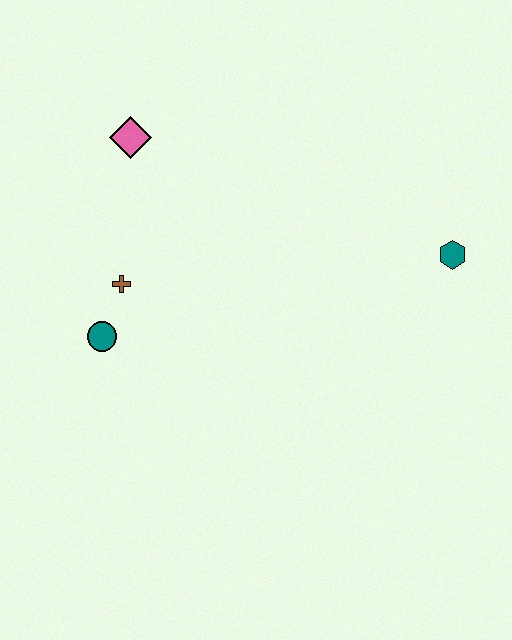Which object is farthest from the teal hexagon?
The teal circle is farthest from the teal hexagon.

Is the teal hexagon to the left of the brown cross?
No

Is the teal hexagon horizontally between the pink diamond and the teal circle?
No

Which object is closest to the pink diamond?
The brown cross is closest to the pink diamond.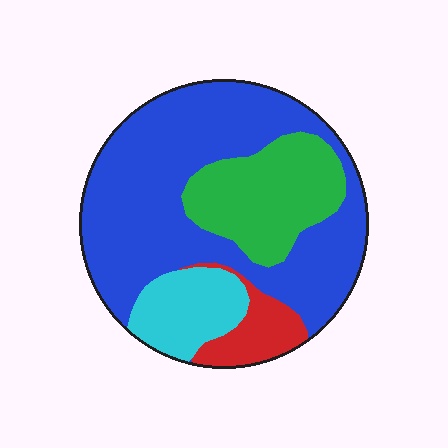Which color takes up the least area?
Red, at roughly 10%.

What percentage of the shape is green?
Green takes up less than a quarter of the shape.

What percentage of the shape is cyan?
Cyan takes up about one eighth (1/8) of the shape.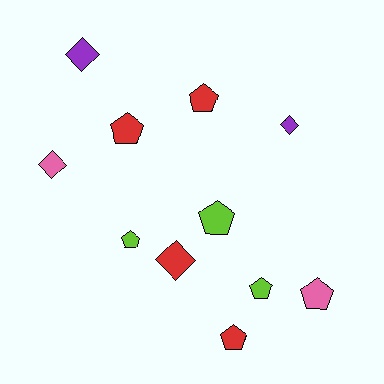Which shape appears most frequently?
Pentagon, with 7 objects.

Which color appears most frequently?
Red, with 4 objects.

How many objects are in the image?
There are 11 objects.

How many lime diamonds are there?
There are no lime diamonds.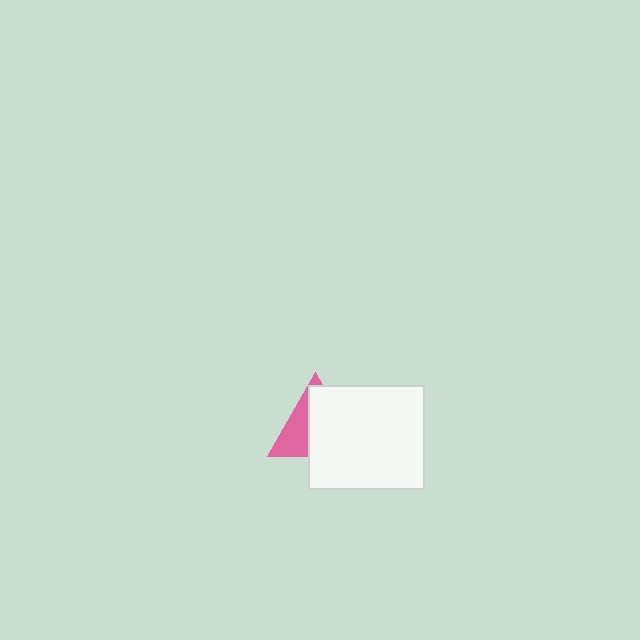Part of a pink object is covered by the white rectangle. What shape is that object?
It is a triangle.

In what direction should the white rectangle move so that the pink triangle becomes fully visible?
The white rectangle should move right. That is the shortest direction to clear the overlap and leave the pink triangle fully visible.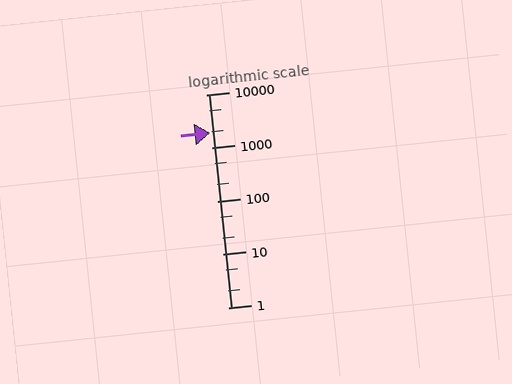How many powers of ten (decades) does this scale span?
The scale spans 4 decades, from 1 to 10000.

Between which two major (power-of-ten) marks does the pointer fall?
The pointer is between 1000 and 10000.